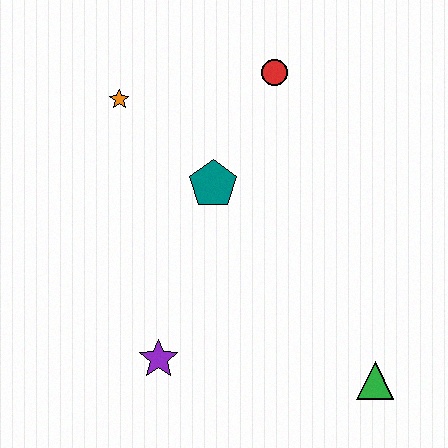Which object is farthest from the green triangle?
The orange star is farthest from the green triangle.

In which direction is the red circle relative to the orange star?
The red circle is to the right of the orange star.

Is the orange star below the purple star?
No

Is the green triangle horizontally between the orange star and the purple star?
No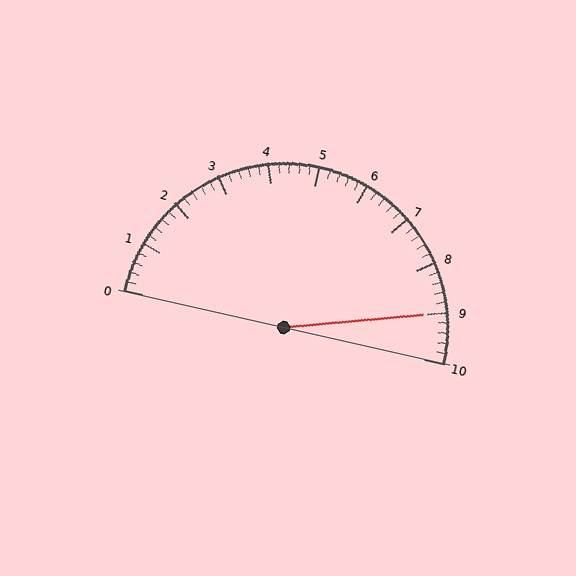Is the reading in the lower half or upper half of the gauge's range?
The reading is in the upper half of the range (0 to 10).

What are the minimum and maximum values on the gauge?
The gauge ranges from 0 to 10.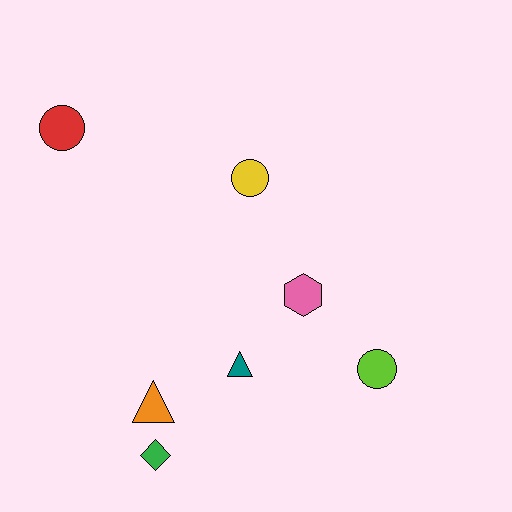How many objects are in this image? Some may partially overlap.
There are 7 objects.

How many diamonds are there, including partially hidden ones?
There is 1 diamond.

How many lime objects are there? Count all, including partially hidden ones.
There is 1 lime object.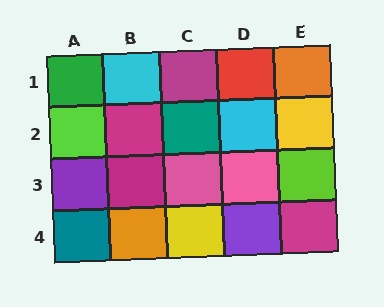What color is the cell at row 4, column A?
Teal.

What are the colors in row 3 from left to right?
Purple, magenta, pink, pink, lime.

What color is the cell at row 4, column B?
Orange.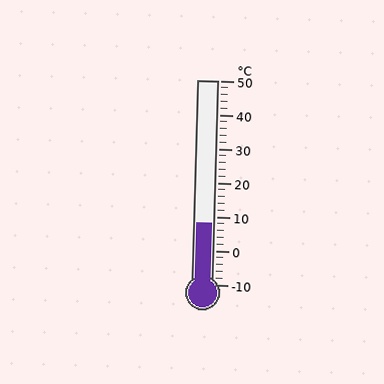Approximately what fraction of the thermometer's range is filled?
The thermometer is filled to approximately 30% of its range.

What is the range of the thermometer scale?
The thermometer scale ranges from -10°C to 50°C.